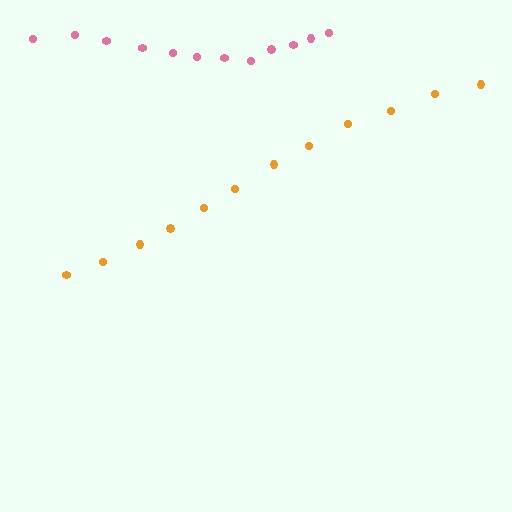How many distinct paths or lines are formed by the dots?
There are 2 distinct paths.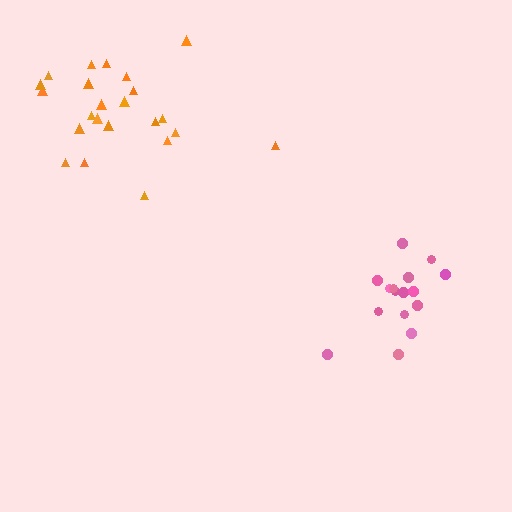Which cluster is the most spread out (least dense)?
Orange.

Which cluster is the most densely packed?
Pink.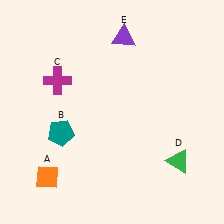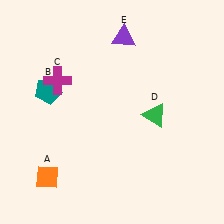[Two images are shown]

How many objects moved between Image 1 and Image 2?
2 objects moved between the two images.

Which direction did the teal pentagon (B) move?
The teal pentagon (B) moved up.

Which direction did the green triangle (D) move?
The green triangle (D) moved up.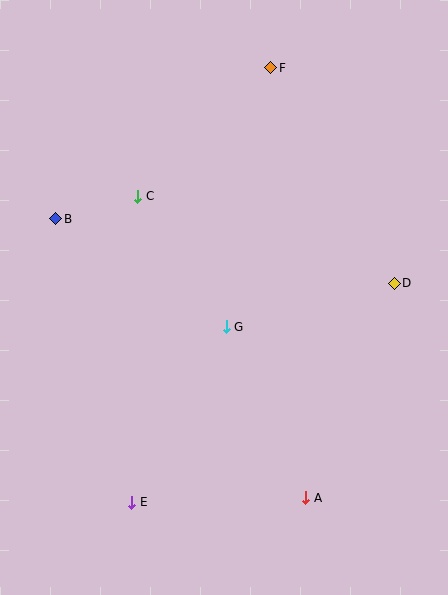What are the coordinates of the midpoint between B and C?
The midpoint between B and C is at (97, 207).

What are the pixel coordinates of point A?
Point A is at (306, 498).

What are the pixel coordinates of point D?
Point D is at (394, 283).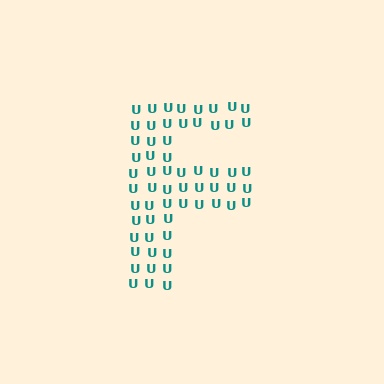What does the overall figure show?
The overall figure shows the letter F.